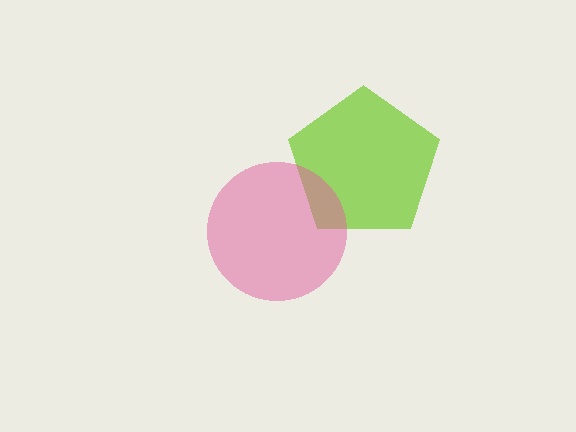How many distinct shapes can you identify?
There are 2 distinct shapes: a lime pentagon, a pink circle.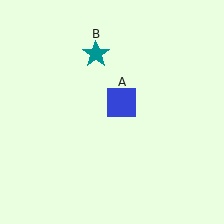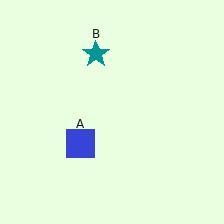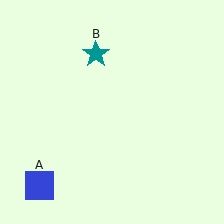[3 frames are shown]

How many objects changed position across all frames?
1 object changed position: blue square (object A).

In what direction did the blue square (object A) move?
The blue square (object A) moved down and to the left.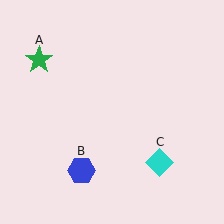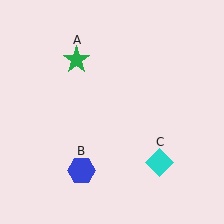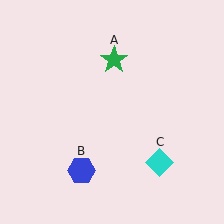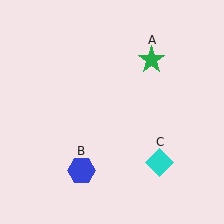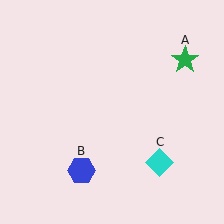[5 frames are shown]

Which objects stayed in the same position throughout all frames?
Blue hexagon (object B) and cyan diamond (object C) remained stationary.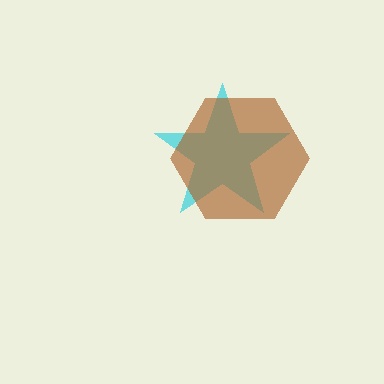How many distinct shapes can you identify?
There are 2 distinct shapes: a cyan star, a brown hexagon.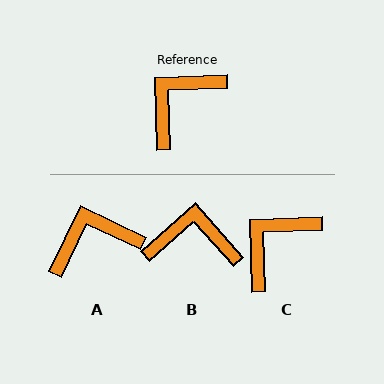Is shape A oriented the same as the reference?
No, it is off by about 27 degrees.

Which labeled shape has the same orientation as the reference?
C.